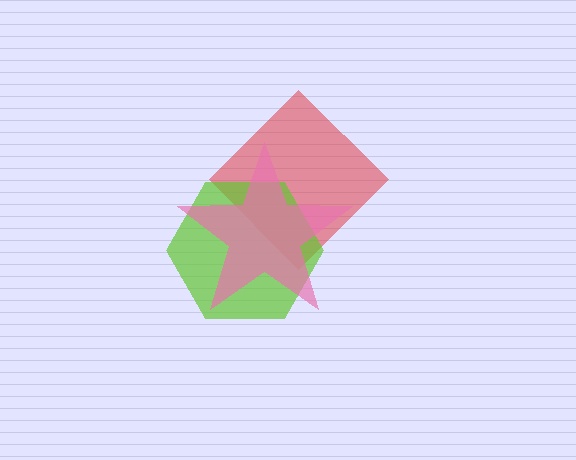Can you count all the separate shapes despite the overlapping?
Yes, there are 3 separate shapes.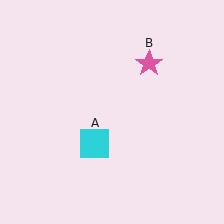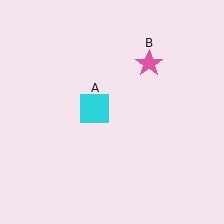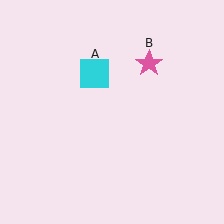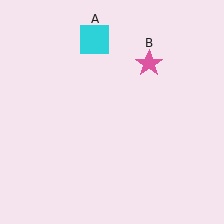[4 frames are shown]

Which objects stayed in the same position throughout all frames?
Pink star (object B) remained stationary.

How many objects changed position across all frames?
1 object changed position: cyan square (object A).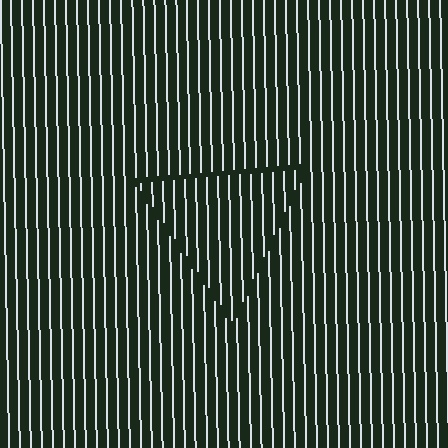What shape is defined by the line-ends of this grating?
An illusory triangle. The interior of the shape contains the same grating, shifted by half a period — the contour is defined by the phase discontinuity where line-ends from the inner and outer gratings abut.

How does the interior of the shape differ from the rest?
The interior of the shape contains the same grating, shifted by half a period — the contour is defined by the phase discontinuity where line-ends from the inner and outer gratings abut.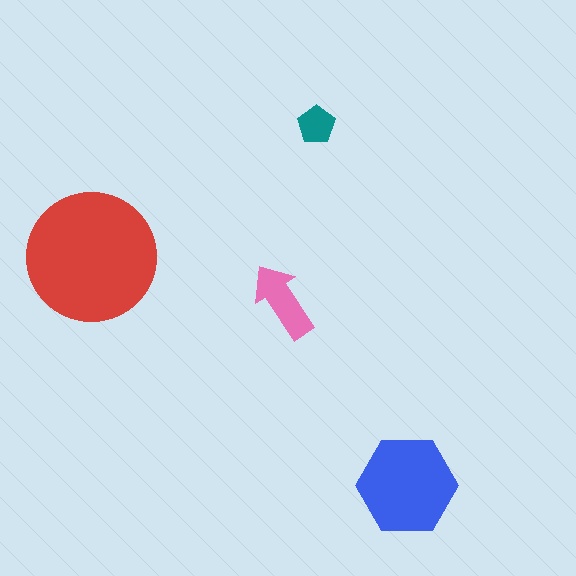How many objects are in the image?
There are 4 objects in the image.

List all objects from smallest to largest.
The teal pentagon, the pink arrow, the blue hexagon, the red circle.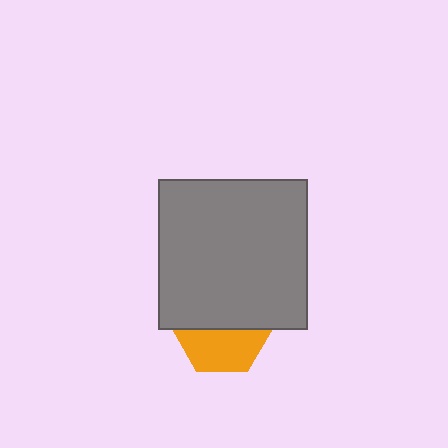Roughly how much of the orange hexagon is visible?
About half of it is visible (roughly 47%).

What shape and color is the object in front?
The object in front is a gray square.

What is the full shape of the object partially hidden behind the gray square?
The partially hidden object is an orange hexagon.